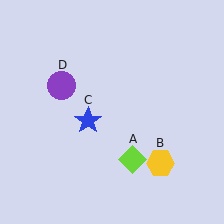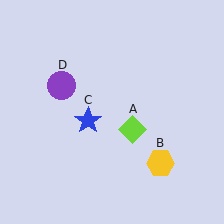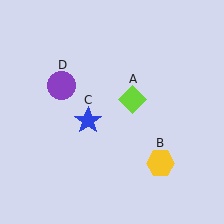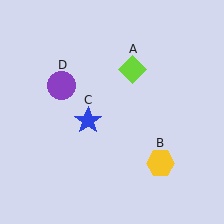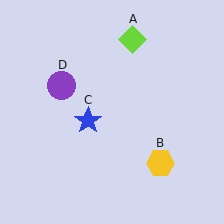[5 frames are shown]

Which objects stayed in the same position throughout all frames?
Yellow hexagon (object B) and blue star (object C) and purple circle (object D) remained stationary.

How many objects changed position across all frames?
1 object changed position: lime diamond (object A).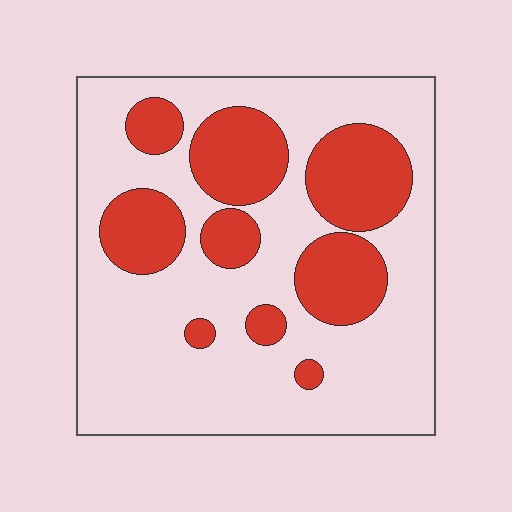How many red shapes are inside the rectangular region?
9.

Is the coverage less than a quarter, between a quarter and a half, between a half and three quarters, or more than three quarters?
Between a quarter and a half.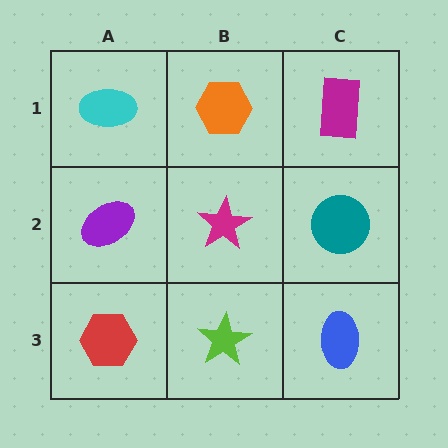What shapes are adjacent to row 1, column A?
A purple ellipse (row 2, column A), an orange hexagon (row 1, column B).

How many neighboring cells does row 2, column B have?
4.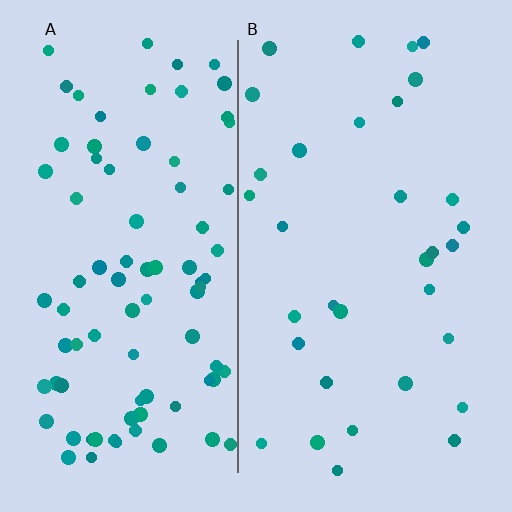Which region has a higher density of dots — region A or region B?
A (the left).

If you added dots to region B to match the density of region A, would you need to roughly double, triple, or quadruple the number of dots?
Approximately triple.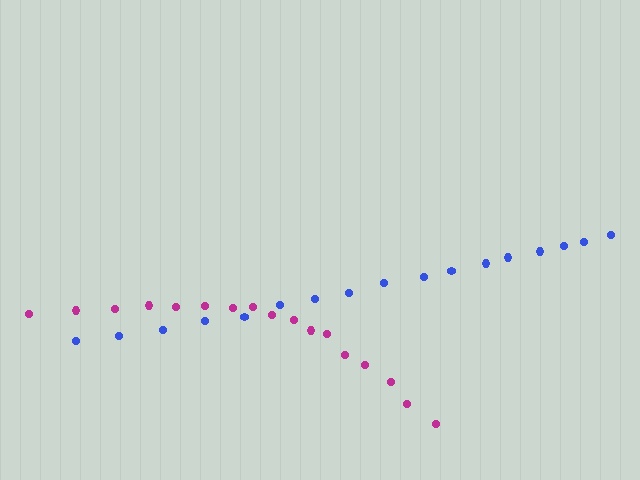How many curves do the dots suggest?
There are 2 distinct paths.